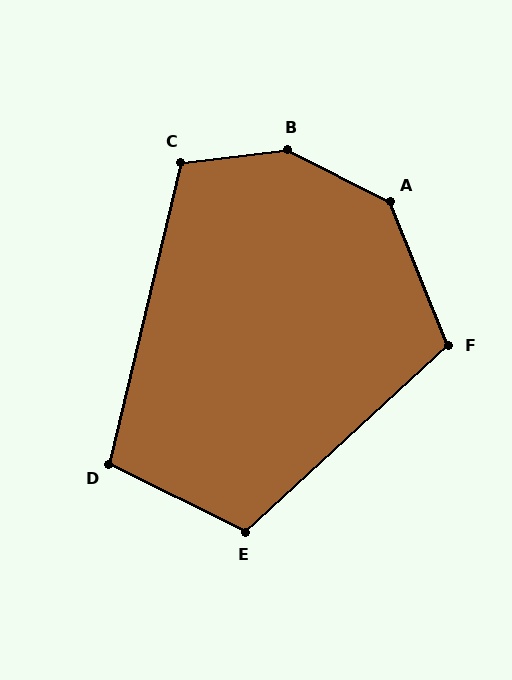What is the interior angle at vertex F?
Approximately 111 degrees (obtuse).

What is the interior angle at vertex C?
Approximately 110 degrees (obtuse).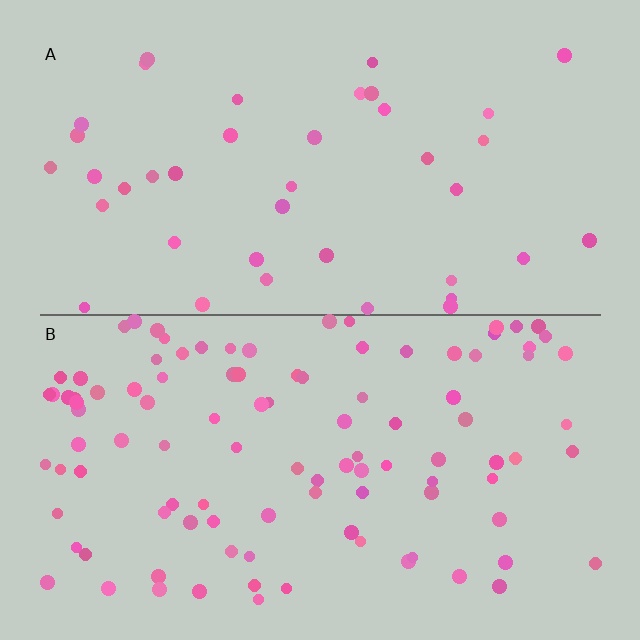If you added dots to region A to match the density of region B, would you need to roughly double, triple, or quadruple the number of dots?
Approximately triple.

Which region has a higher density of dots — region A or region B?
B (the bottom).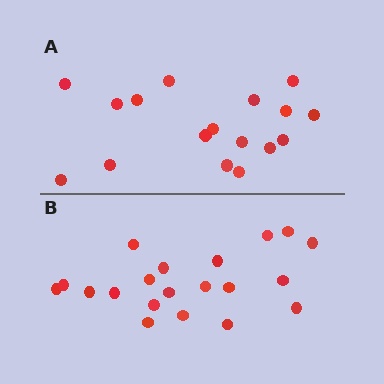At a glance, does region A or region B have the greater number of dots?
Region B (the bottom region) has more dots.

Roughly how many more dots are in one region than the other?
Region B has just a few more — roughly 2 or 3 more dots than region A.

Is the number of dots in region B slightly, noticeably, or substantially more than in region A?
Region B has only slightly more — the two regions are fairly close. The ratio is roughly 1.2 to 1.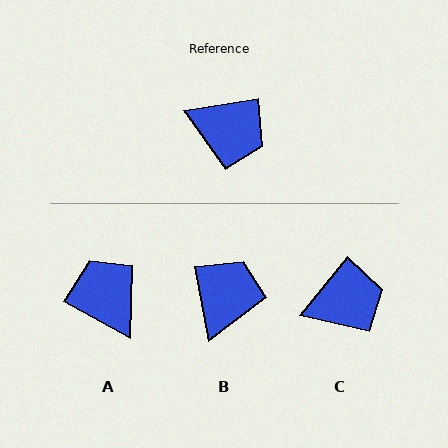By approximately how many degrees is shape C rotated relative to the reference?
Approximately 42 degrees counter-clockwise.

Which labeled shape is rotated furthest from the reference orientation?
A, about 142 degrees away.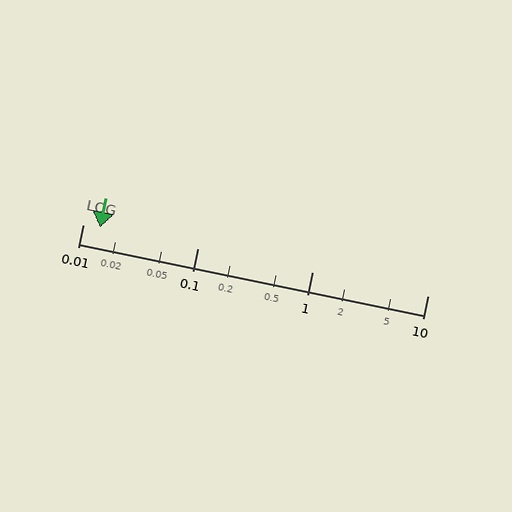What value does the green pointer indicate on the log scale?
The pointer indicates approximately 0.014.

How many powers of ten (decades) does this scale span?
The scale spans 3 decades, from 0.01 to 10.